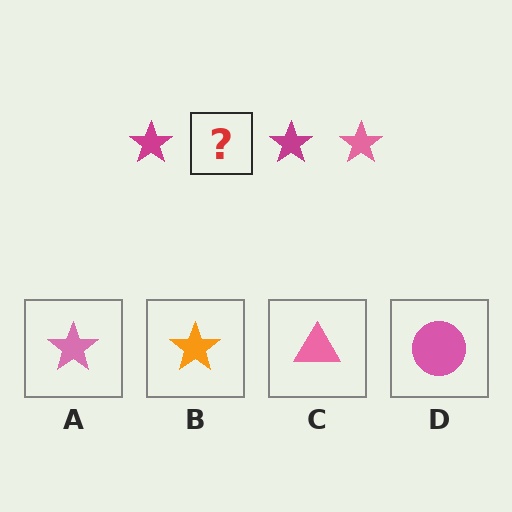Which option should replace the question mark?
Option A.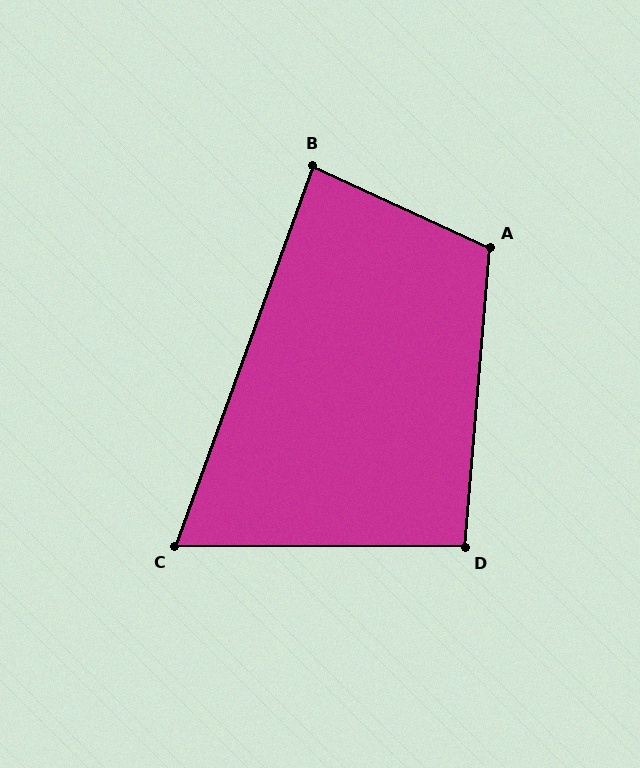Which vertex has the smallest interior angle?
C, at approximately 70 degrees.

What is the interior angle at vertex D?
Approximately 95 degrees (approximately right).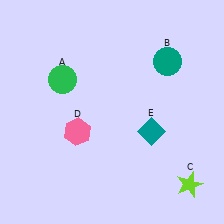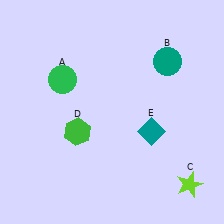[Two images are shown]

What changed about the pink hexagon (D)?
In Image 1, D is pink. In Image 2, it changed to green.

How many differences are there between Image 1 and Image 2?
There is 1 difference between the two images.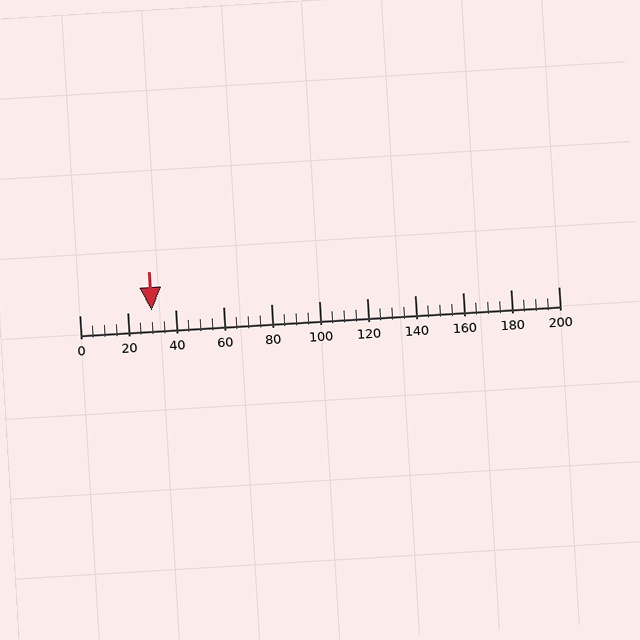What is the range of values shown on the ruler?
The ruler shows values from 0 to 200.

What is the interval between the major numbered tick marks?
The major tick marks are spaced 20 units apart.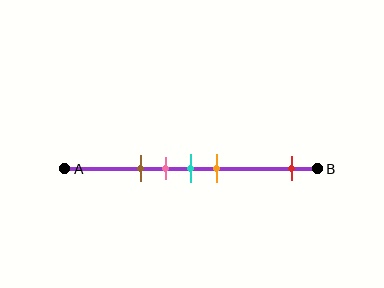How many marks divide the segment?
There are 5 marks dividing the segment.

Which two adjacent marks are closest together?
The pink and cyan marks are the closest adjacent pair.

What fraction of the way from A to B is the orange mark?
The orange mark is approximately 60% (0.6) of the way from A to B.